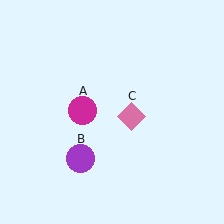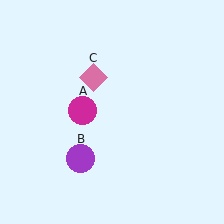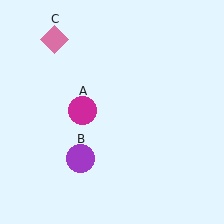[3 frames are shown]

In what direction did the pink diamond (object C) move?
The pink diamond (object C) moved up and to the left.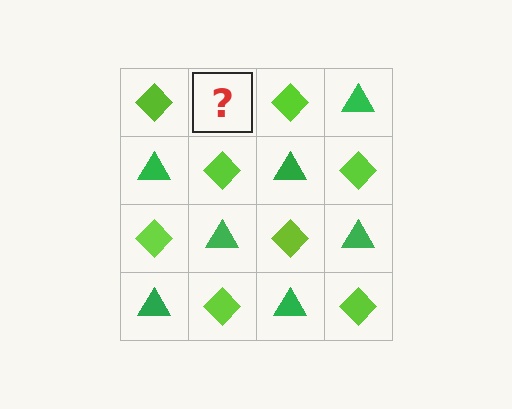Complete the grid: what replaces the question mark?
The question mark should be replaced with a green triangle.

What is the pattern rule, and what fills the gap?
The rule is that it alternates lime diamond and green triangle in a checkerboard pattern. The gap should be filled with a green triangle.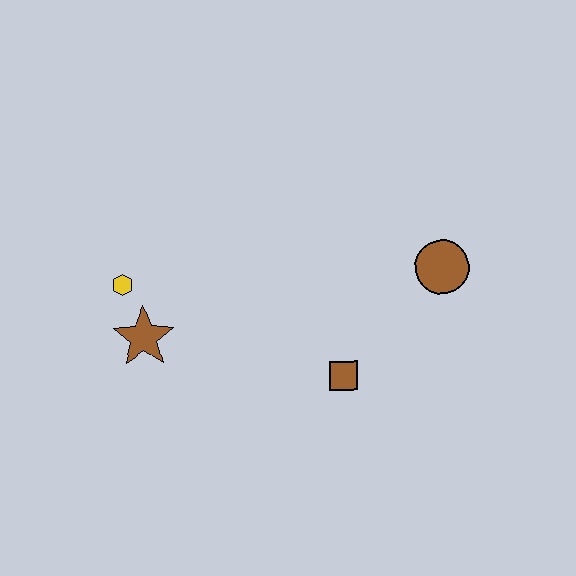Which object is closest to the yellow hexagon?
The brown star is closest to the yellow hexagon.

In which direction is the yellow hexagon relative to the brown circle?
The yellow hexagon is to the left of the brown circle.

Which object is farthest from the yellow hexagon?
The brown circle is farthest from the yellow hexagon.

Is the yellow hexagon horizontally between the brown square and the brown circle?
No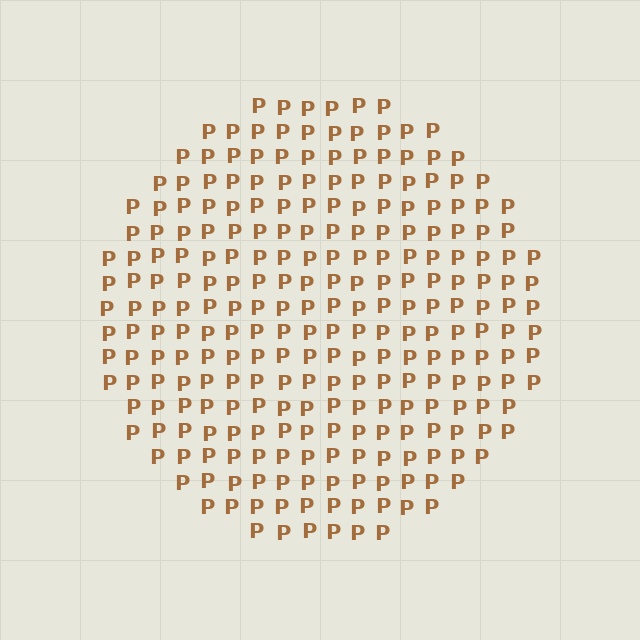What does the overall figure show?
The overall figure shows a circle.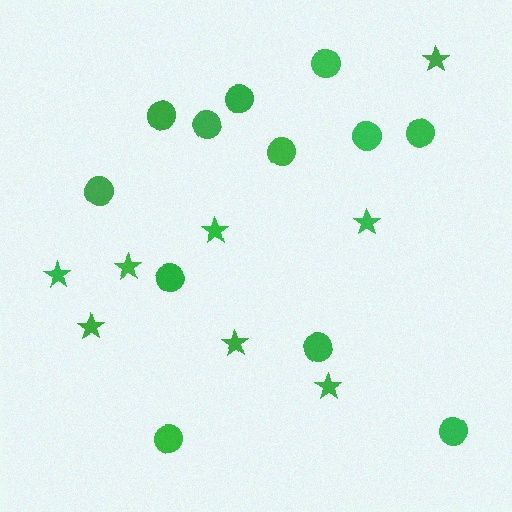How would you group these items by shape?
There are 2 groups: one group of stars (8) and one group of circles (12).